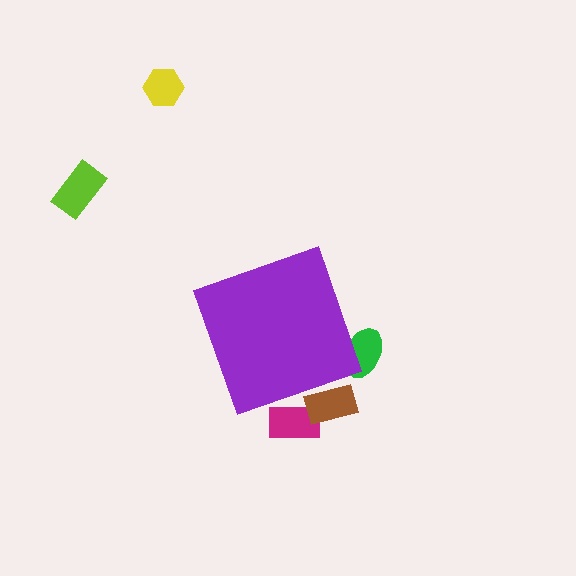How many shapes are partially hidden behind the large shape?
3 shapes are partially hidden.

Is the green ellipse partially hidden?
Yes, the green ellipse is partially hidden behind the purple diamond.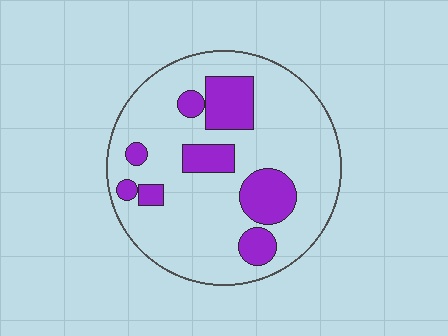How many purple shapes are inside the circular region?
8.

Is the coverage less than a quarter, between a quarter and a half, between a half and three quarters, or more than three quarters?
Less than a quarter.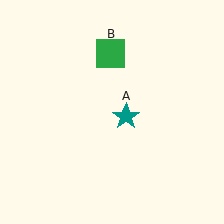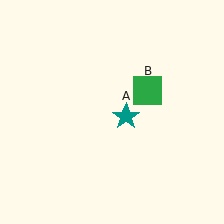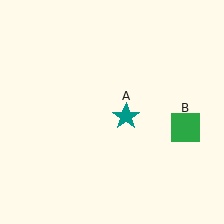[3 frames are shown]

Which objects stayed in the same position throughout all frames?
Teal star (object A) remained stationary.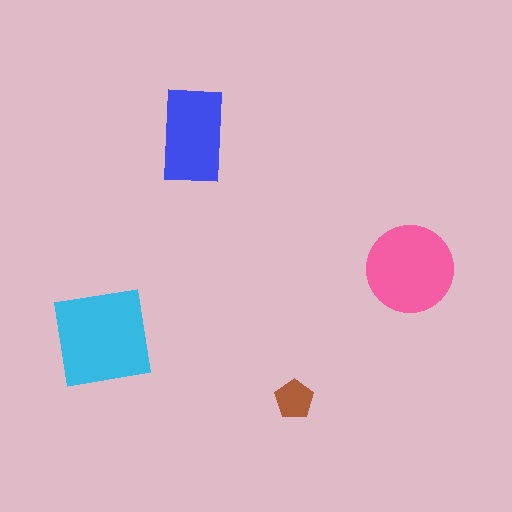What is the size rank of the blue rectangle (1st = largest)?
3rd.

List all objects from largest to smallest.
The cyan square, the pink circle, the blue rectangle, the brown pentagon.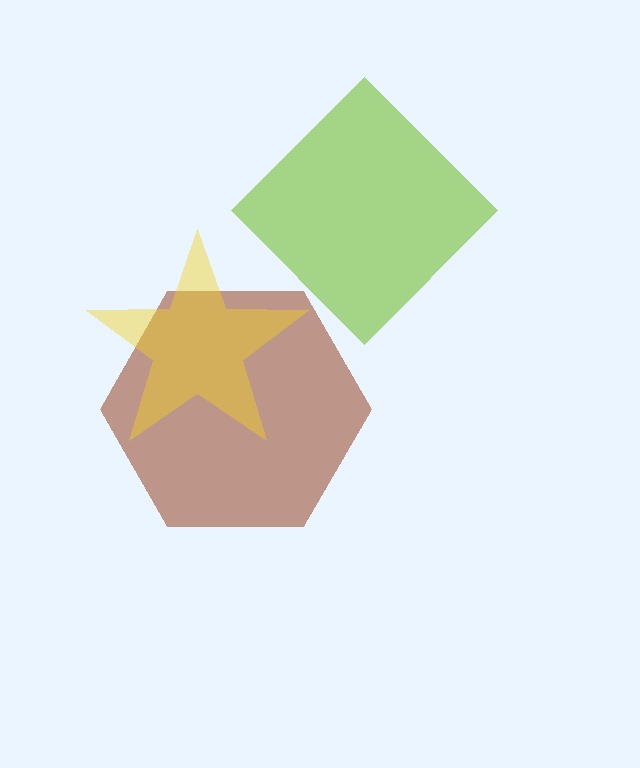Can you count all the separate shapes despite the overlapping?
Yes, there are 3 separate shapes.